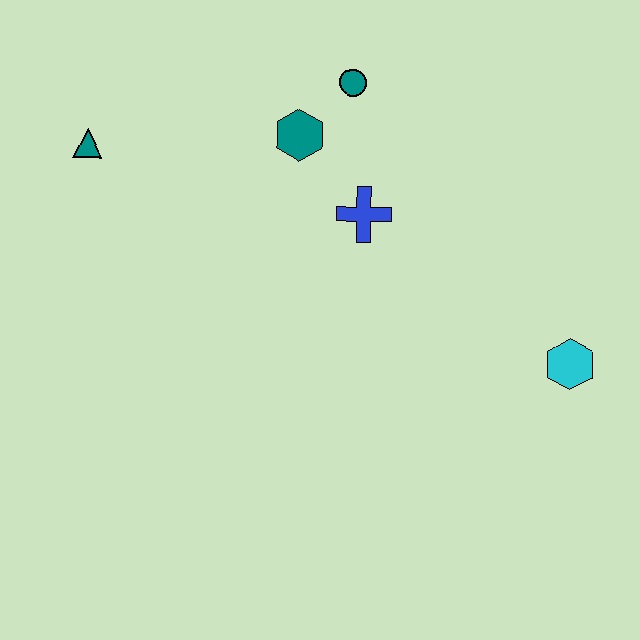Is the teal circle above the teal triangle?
Yes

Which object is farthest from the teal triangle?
The cyan hexagon is farthest from the teal triangle.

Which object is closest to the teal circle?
The teal hexagon is closest to the teal circle.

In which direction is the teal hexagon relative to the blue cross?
The teal hexagon is above the blue cross.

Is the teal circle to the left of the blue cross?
Yes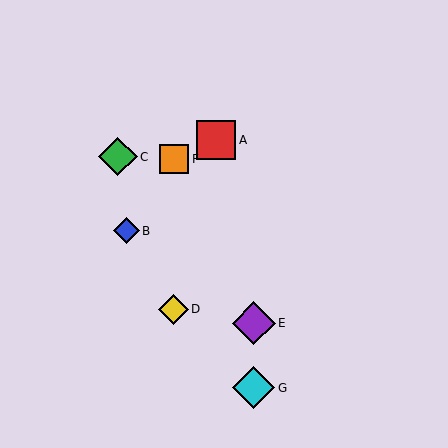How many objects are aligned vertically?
2 objects (E, G) are aligned vertically.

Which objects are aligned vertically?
Objects E, G are aligned vertically.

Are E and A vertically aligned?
No, E is at x≈254 and A is at x≈216.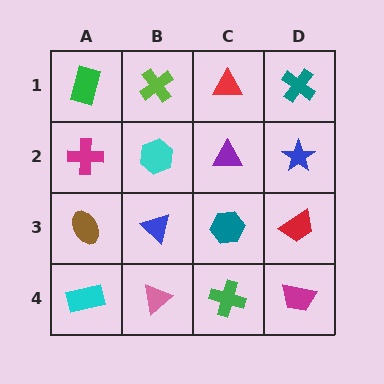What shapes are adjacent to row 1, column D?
A blue star (row 2, column D), a red triangle (row 1, column C).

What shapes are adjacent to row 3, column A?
A magenta cross (row 2, column A), a cyan rectangle (row 4, column A), a blue triangle (row 3, column B).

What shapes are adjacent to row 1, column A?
A magenta cross (row 2, column A), a lime cross (row 1, column B).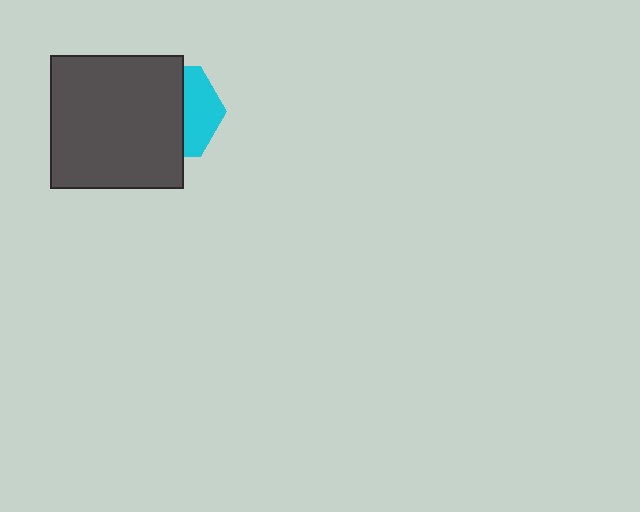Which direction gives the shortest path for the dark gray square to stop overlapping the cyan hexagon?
Moving left gives the shortest separation.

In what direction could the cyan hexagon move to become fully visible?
The cyan hexagon could move right. That would shift it out from behind the dark gray square entirely.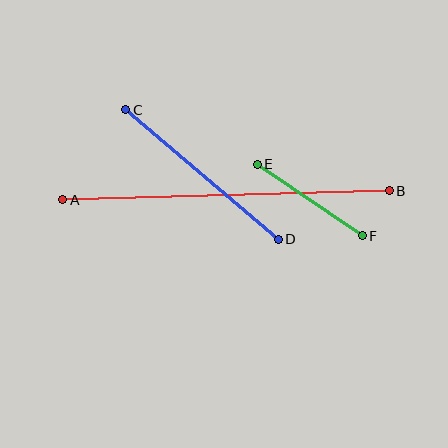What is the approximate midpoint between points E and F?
The midpoint is at approximately (310, 200) pixels.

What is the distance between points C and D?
The distance is approximately 200 pixels.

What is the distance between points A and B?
The distance is approximately 327 pixels.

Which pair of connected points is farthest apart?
Points A and B are farthest apart.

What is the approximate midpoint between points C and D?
The midpoint is at approximately (202, 174) pixels.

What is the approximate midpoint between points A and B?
The midpoint is at approximately (226, 195) pixels.